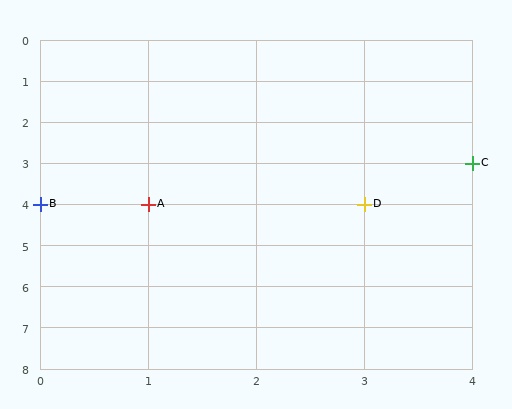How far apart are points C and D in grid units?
Points C and D are 1 column and 1 row apart (about 1.4 grid units diagonally).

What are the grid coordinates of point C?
Point C is at grid coordinates (4, 3).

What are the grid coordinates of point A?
Point A is at grid coordinates (1, 4).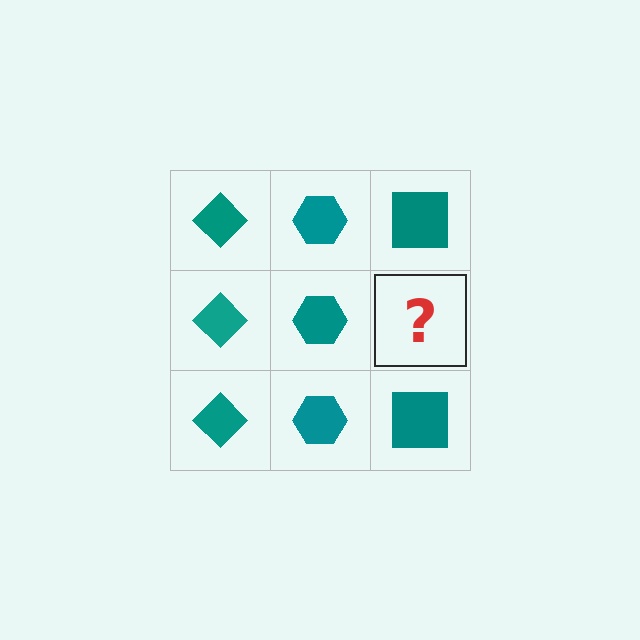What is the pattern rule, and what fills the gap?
The rule is that each column has a consistent shape. The gap should be filled with a teal square.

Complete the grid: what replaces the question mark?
The question mark should be replaced with a teal square.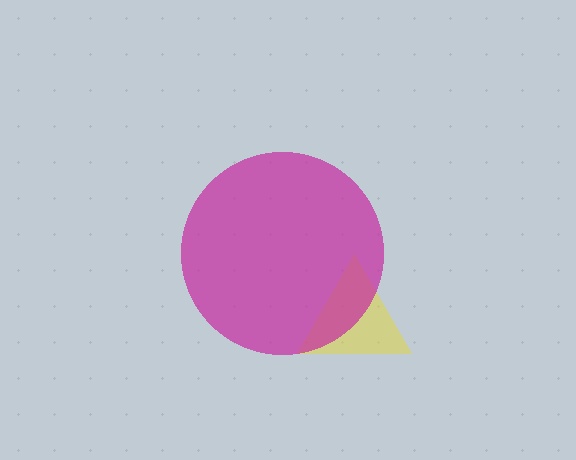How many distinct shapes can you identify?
There are 2 distinct shapes: a yellow triangle, a magenta circle.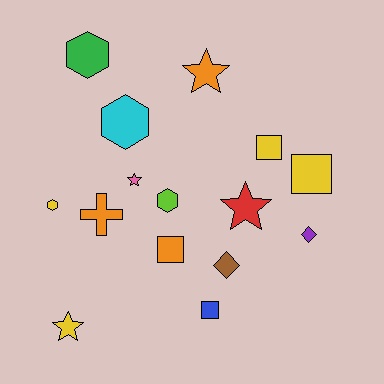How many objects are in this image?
There are 15 objects.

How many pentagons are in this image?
There are no pentagons.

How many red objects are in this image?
There is 1 red object.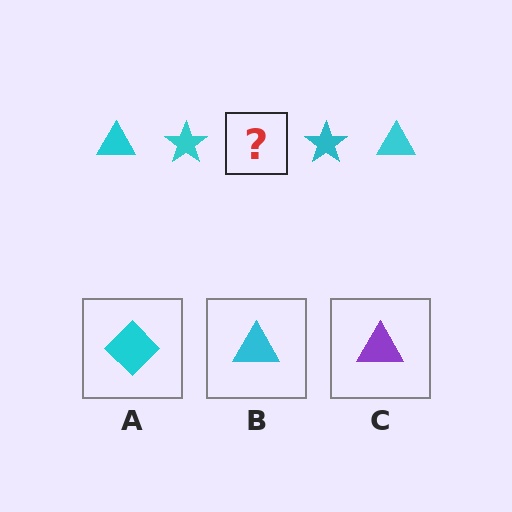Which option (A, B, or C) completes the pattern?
B.